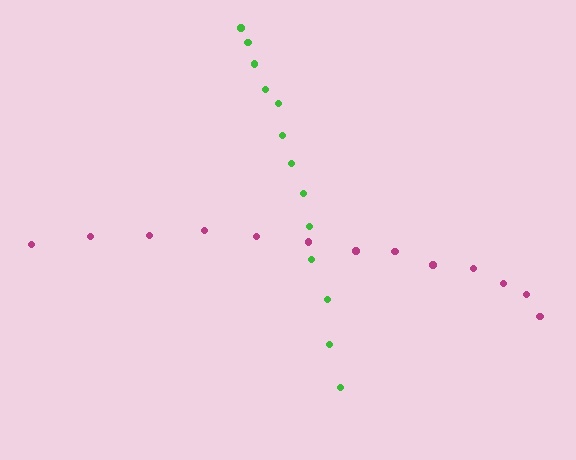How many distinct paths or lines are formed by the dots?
There are 2 distinct paths.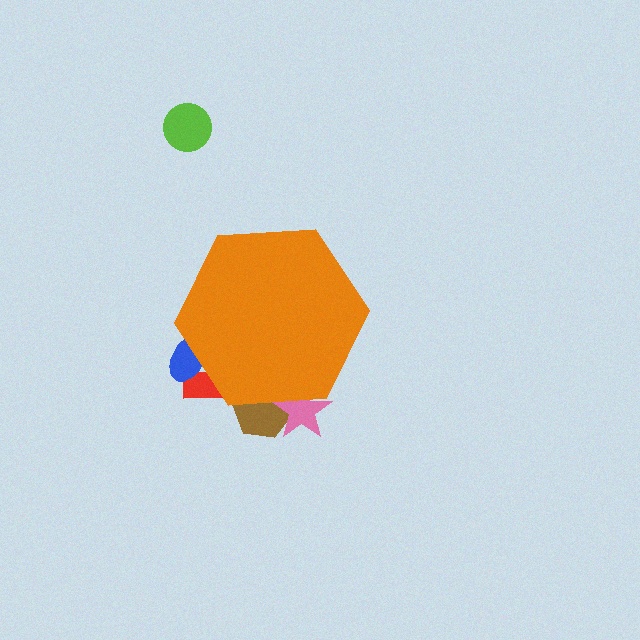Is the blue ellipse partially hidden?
Yes, the blue ellipse is partially hidden behind the orange hexagon.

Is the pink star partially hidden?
Yes, the pink star is partially hidden behind the orange hexagon.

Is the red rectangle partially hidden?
Yes, the red rectangle is partially hidden behind the orange hexagon.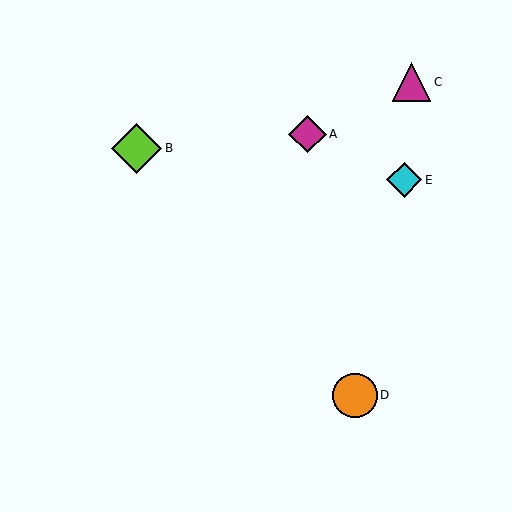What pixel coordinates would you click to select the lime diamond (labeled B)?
Click at (137, 148) to select the lime diamond B.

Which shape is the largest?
The lime diamond (labeled B) is the largest.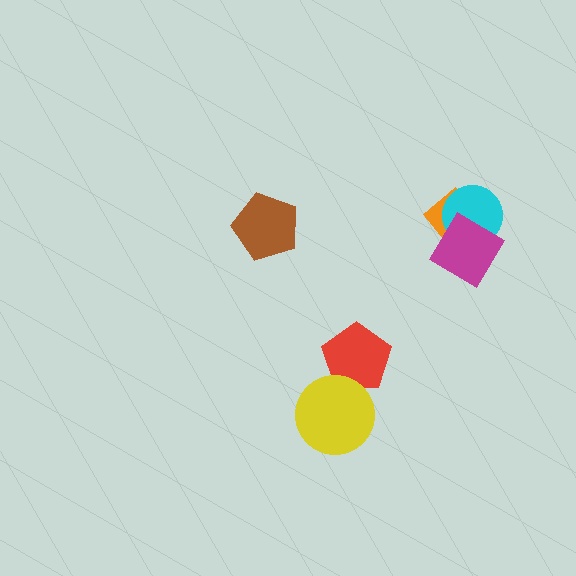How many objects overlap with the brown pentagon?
0 objects overlap with the brown pentagon.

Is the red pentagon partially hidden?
Yes, it is partially covered by another shape.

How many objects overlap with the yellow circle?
1 object overlaps with the yellow circle.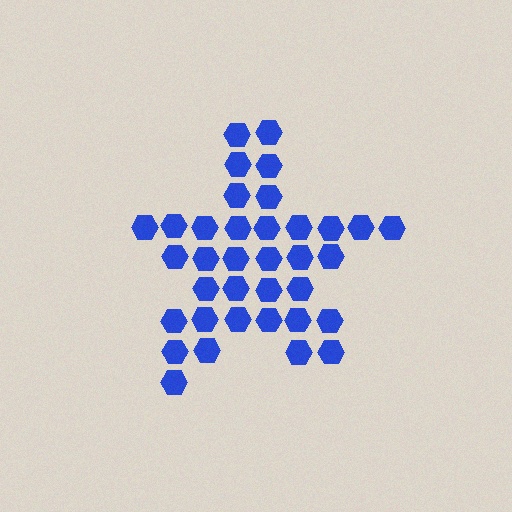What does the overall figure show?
The overall figure shows a star.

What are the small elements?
The small elements are hexagons.